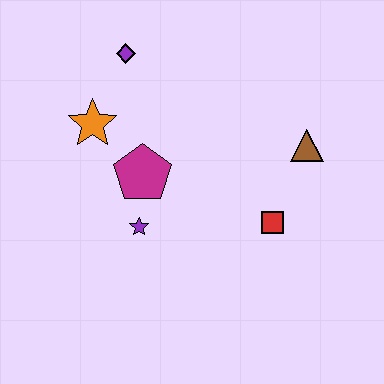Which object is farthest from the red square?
The purple diamond is farthest from the red square.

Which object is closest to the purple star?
The magenta pentagon is closest to the purple star.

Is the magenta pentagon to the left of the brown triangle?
Yes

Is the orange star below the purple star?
No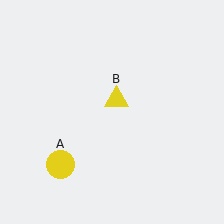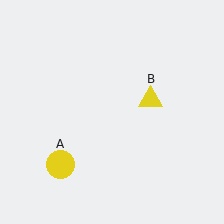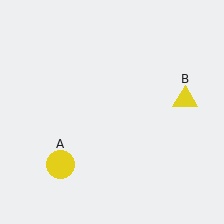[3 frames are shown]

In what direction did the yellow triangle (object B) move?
The yellow triangle (object B) moved right.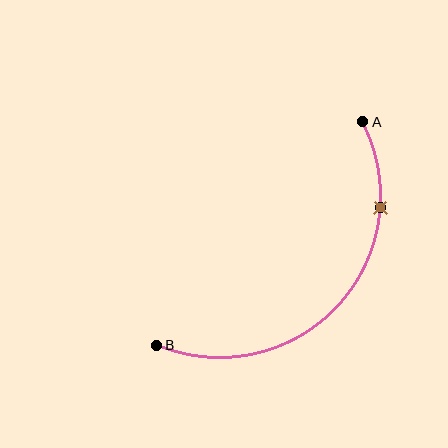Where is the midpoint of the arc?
The arc midpoint is the point on the curve farthest from the straight line joining A and B. It sits below and to the right of that line.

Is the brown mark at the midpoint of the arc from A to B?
No. The brown mark lies on the arc but is closer to endpoint A. The arc midpoint would be at the point on the curve equidistant along the arc from both A and B.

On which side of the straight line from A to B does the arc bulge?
The arc bulges below and to the right of the straight line connecting A and B.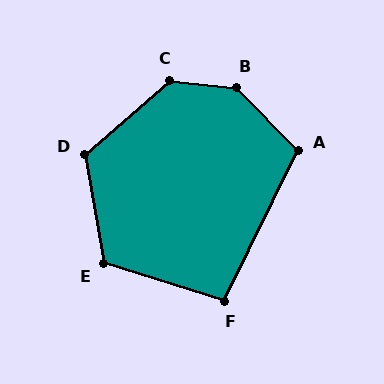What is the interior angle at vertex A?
Approximately 110 degrees (obtuse).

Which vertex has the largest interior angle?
B, at approximately 140 degrees.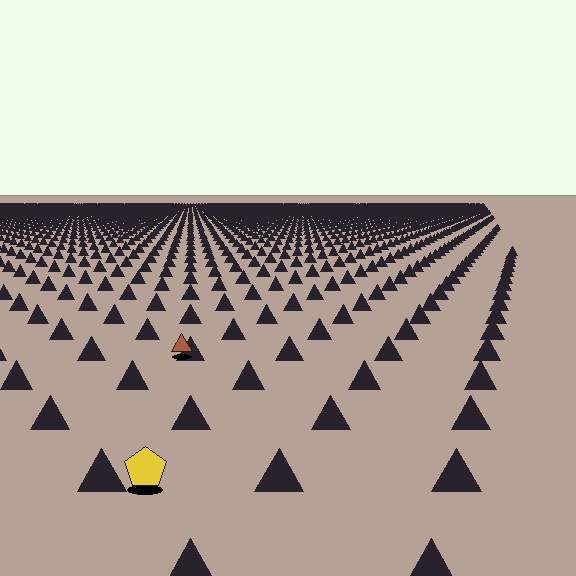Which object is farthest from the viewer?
The brown triangle is farthest from the viewer. It appears smaller and the ground texture around it is denser.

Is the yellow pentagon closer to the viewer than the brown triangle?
Yes. The yellow pentagon is closer — you can tell from the texture gradient: the ground texture is coarser near it.